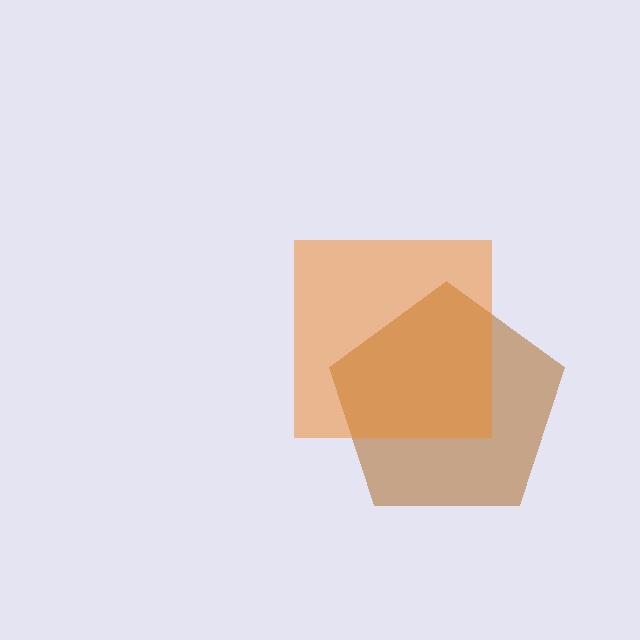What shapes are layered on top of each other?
The layered shapes are: a brown pentagon, an orange square.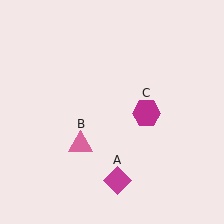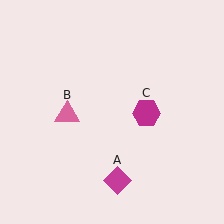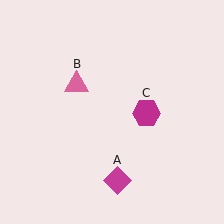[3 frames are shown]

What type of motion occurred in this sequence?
The pink triangle (object B) rotated clockwise around the center of the scene.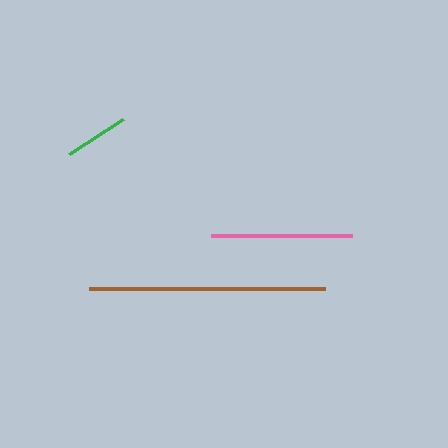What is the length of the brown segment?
The brown segment is approximately 236 pixels long.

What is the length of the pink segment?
The pink segment is approximately 141 pixels long.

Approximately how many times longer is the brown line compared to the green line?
The brown line is approximately 3.7 times the length of the green line.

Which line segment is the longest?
The brown line is the longest at approximately 236 pixels.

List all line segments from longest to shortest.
From longest to shortest: brown, pink, green.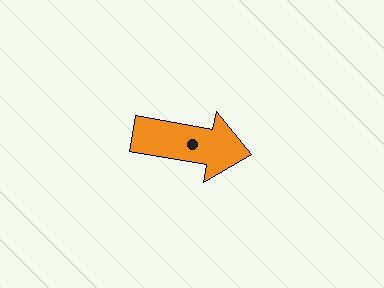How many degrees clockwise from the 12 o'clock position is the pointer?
Approximately 100 degrees.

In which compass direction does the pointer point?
East.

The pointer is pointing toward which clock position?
Roughly 3 o'clock.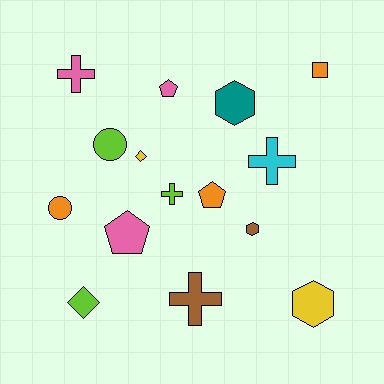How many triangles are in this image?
There are no triangles.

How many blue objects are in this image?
There are no blue objects.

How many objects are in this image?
There are 15 objects.